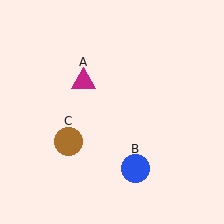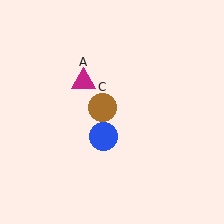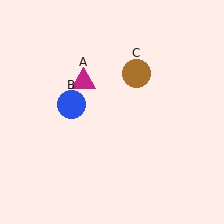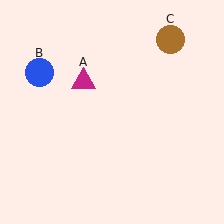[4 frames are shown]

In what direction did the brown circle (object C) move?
The brown circle (object C) moved up and to the right.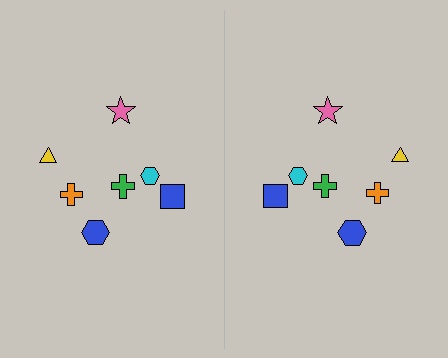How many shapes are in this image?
There are 14 shapes in this image.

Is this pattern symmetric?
Yes, this pattern has bilateral (reflection) symmetry.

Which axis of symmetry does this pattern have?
The pattern has a vertical axis of symmetry running through the center of the image.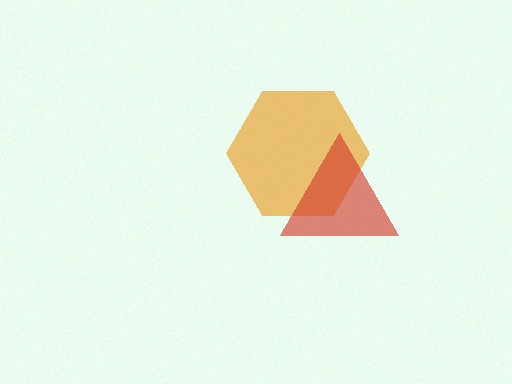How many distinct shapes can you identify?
There are 2 distinct shapes: an orange hexagon, a red triangle.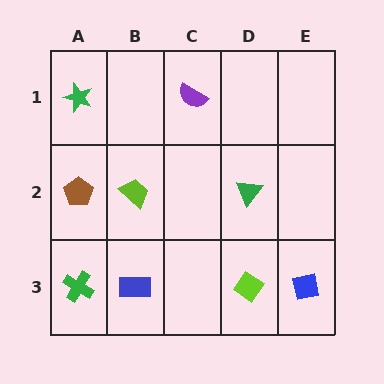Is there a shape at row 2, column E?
No, that cell is empty.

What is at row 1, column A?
A green star.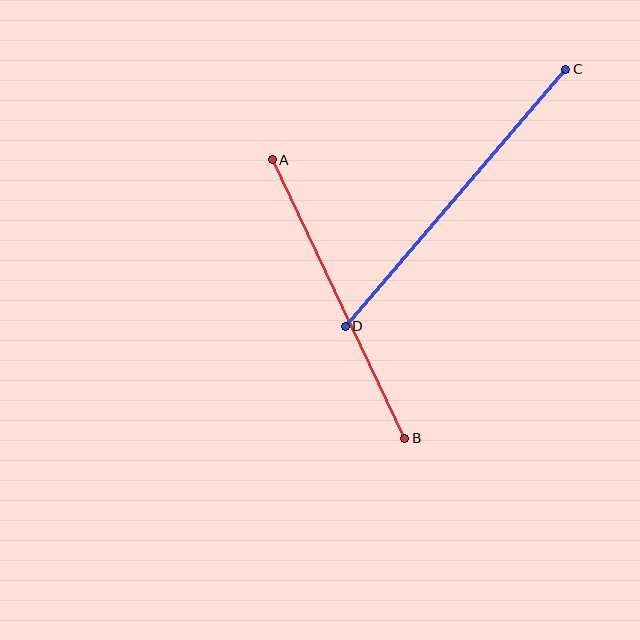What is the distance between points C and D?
The distance is approximately 339 pixels.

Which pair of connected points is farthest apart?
Points C and D are farthest apart.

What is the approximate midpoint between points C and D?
The midpoint is at approximately (455, 198) pixels.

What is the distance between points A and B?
The distance is approximately 308 pixels.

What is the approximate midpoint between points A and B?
The midpoint is at approximately (339, 299) pixels.